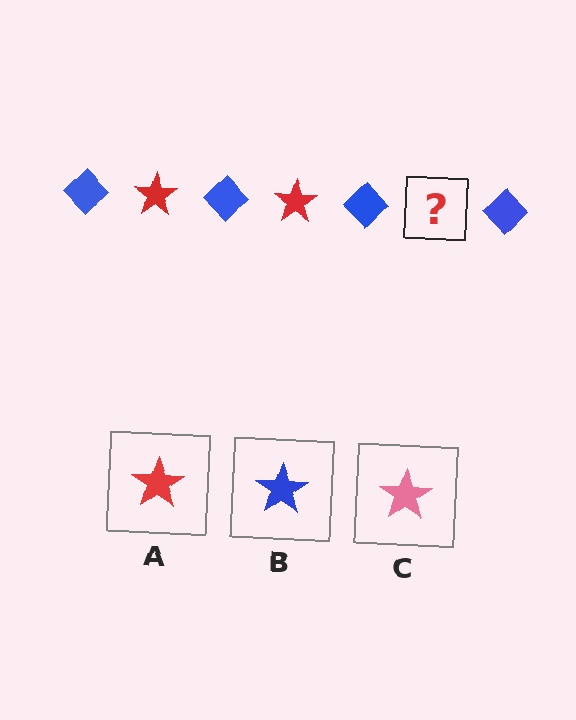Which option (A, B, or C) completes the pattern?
A.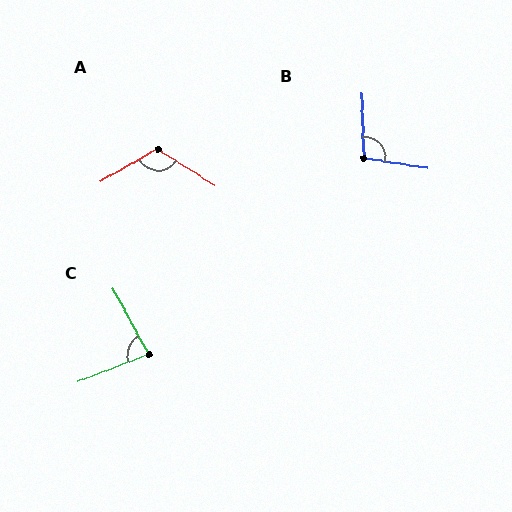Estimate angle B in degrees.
Approximately 101 degrees.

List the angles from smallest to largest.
C (82°), B (101°), A (118°).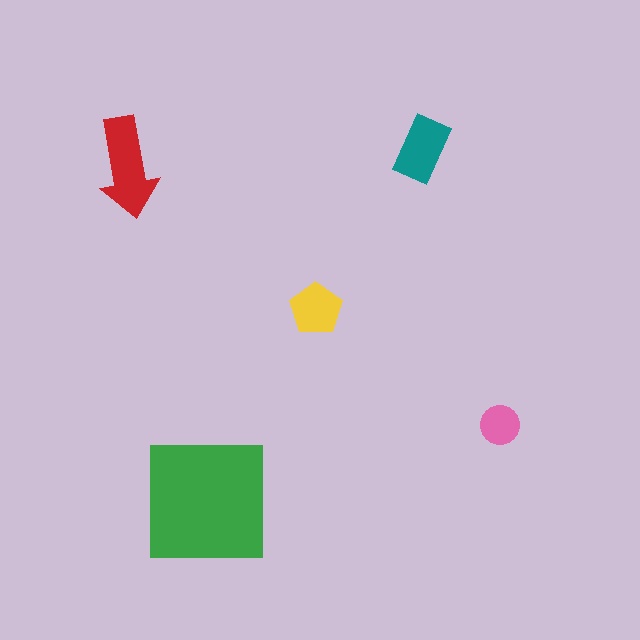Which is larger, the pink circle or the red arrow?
The red arrow.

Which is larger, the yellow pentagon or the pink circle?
The yellow pentagon.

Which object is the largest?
The green square.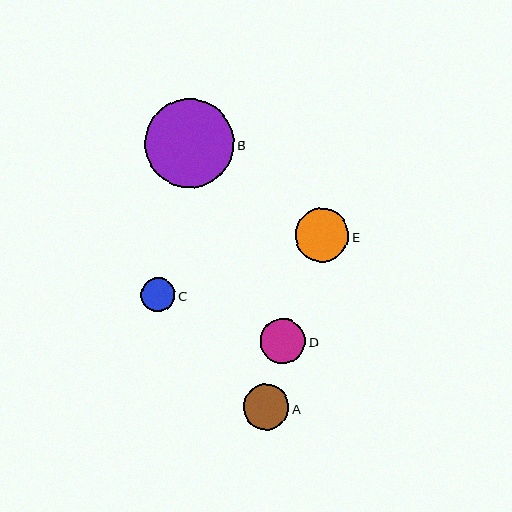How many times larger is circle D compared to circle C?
Circle D is approximately 1.3 times the size of circle C.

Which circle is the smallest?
Circle C is the smallest with a size of approximately 34 pixels.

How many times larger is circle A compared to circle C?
Circle A is approximately 1.3 times the size of circle C.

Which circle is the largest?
Circle B is the largest with a size of approximately 89 pixels.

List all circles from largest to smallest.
From largest to smallest: B, E, D, A, C.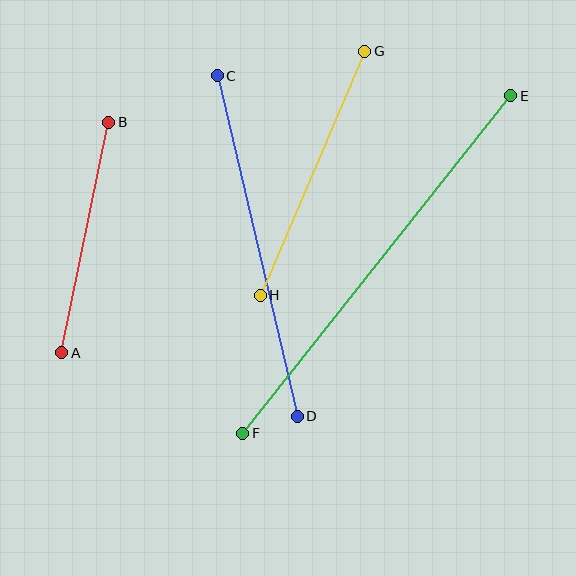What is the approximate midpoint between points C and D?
The midpoint is at approximately (257, 246) pixels.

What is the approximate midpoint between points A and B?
The midpoint is at approximately (85, 237) pixels.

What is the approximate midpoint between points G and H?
The midpoint is at approximately (313, 173) pixels.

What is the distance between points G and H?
The distance is approximately 265 pixels.